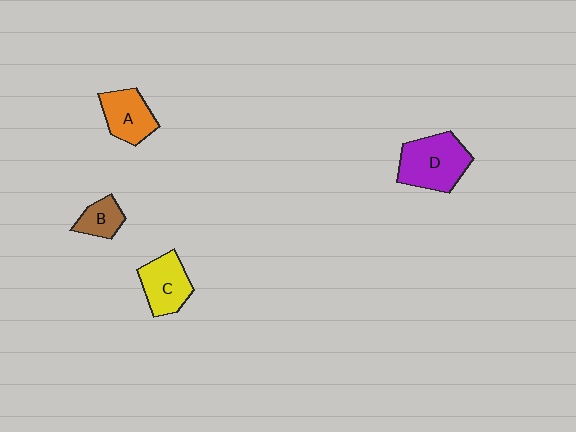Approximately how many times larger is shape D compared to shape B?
Approximately 2.3 times.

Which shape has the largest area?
Shape D (purple).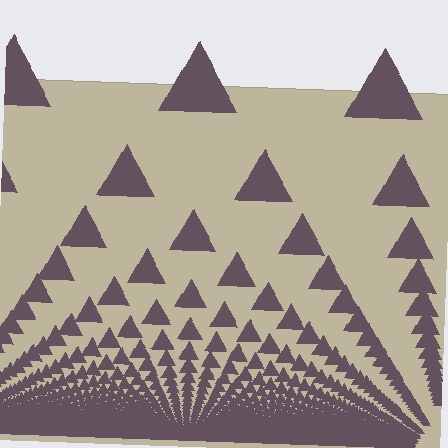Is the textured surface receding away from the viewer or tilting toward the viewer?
The surface appears to tilt toward the viewer. Texture elements get larger and sparser toward the top.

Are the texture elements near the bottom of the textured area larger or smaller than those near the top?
Smaller. The gradient is inverted — elements near the bottom are smaller and denser.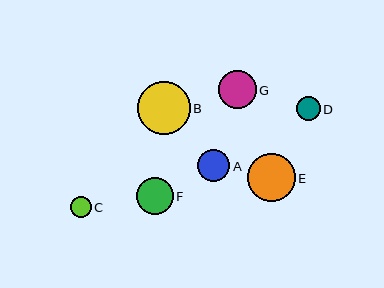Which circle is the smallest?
Circle C is the smallest with a size of approximately 21 pixels.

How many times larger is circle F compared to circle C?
Circle F is approximately 1.7 times the size of circle C.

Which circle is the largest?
Circle B is the largest with a size of approximately 53 pixels.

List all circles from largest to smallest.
From largest to smallest: B, E, G, F, A, D, C.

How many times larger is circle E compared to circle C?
Circle E is approximately 2.3 times the size of circle C.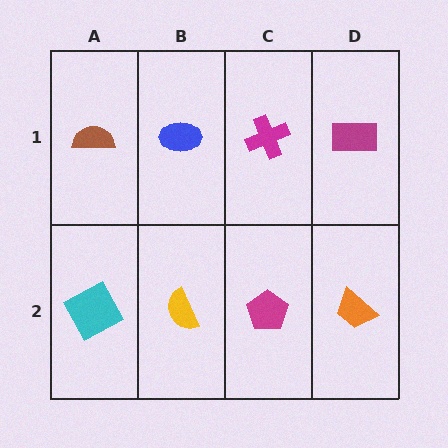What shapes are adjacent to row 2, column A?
A brown semicircle (row 1, column A), a yellow semicircle (row 2, column B).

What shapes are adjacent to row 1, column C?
A magenta pentagon (row 2, column C), a blue ellipse (row 1, column B), a magenta rectangle (row 1, column D).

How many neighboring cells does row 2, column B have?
3.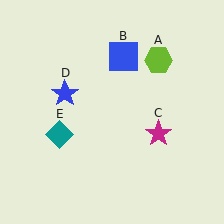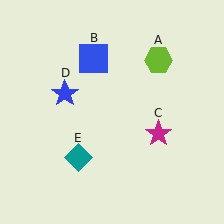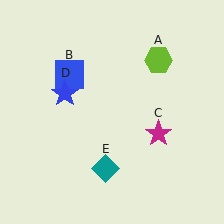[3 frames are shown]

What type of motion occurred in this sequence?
The blue square (object B), teal diamond (object E) rotated counterclockwise around the center of the scene.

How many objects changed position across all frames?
2 objects changed position: blue square (object B), teal diamond (object E).